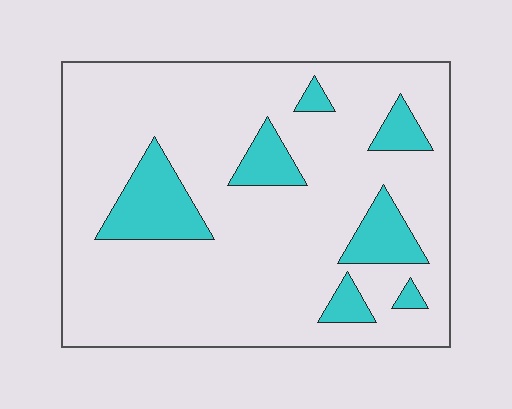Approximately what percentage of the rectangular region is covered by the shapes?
Approximately 15%.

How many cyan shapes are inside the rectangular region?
7.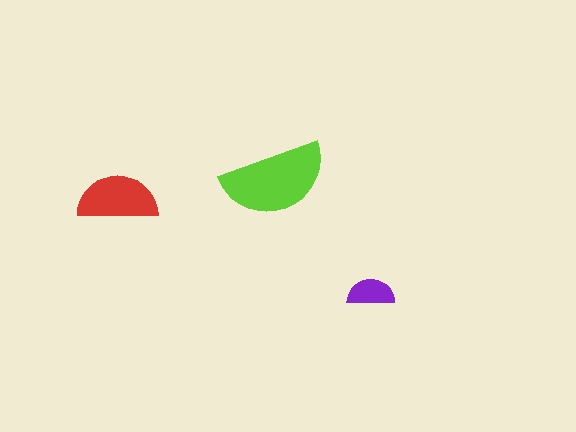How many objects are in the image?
There are 3 objects in the image.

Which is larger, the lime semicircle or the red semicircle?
The lime one.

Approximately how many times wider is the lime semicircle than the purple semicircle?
About 2 times wider.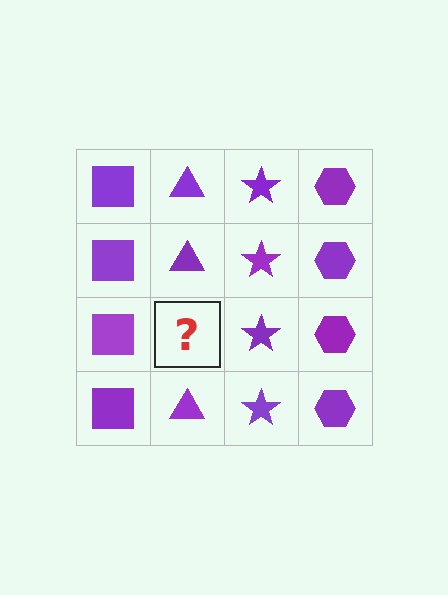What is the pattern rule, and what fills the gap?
The rule is that each column has a consistent shape. The gap should be filled with a purple triangle.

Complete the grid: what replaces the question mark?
The question mark should be replaced with a purple triangle.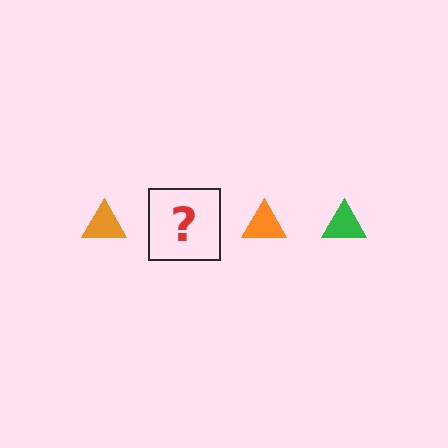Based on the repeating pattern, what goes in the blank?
The blank should be a green triangle.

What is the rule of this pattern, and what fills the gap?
The rule is that the pattern cycles through orange, green triangles. The gap should be filled with a green triangle.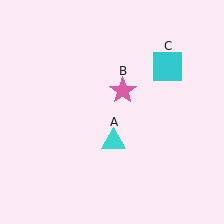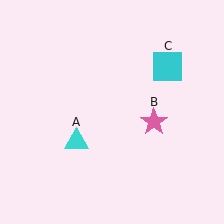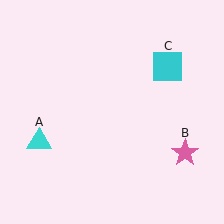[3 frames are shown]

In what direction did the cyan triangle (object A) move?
The cyan triangle (object A) moved left.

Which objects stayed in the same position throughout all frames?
Cyan square (object C) remained stationary.